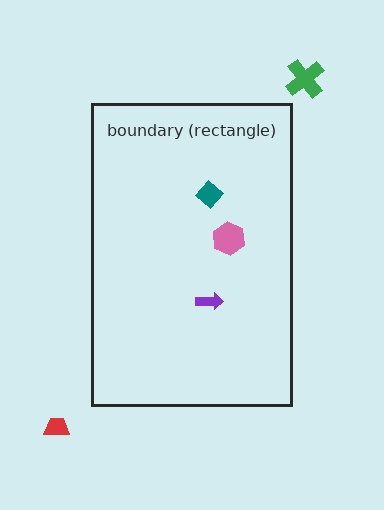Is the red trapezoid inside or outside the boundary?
Outside.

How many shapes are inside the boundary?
3 inside, 2 outside.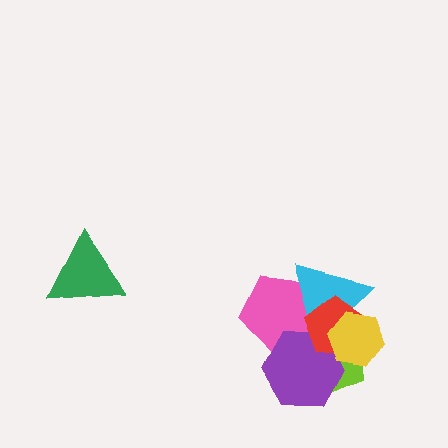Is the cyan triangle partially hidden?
Yes, it is partially covered by another shape.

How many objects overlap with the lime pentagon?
4 objects overlap with the lime pentagon.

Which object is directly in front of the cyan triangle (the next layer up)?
The red pentagon is directly in front of the cyan triangle.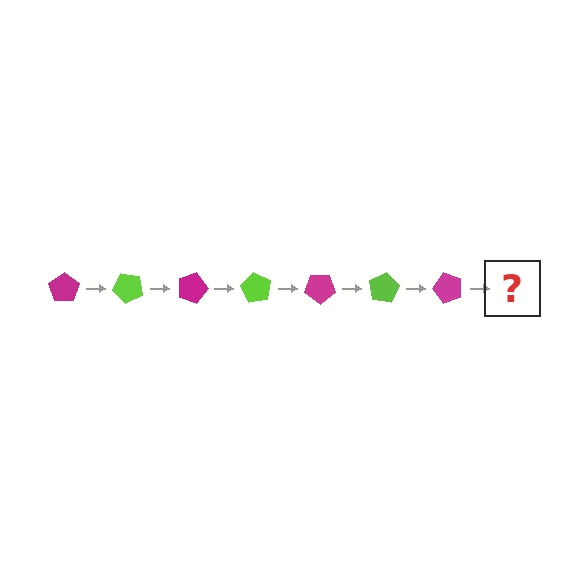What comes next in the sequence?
The next element should be a lime pentagon, rotated 315 degrees from the start.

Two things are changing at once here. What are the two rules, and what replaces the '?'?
The two rules are that it rotates 45 degrees each step and the color cycles through magenta and lime. The '?' should be a lime pentagon, rotated 315 degrees from the start.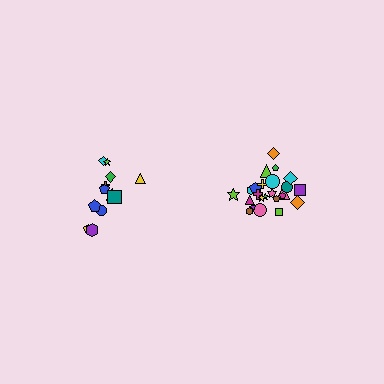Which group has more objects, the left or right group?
The right group.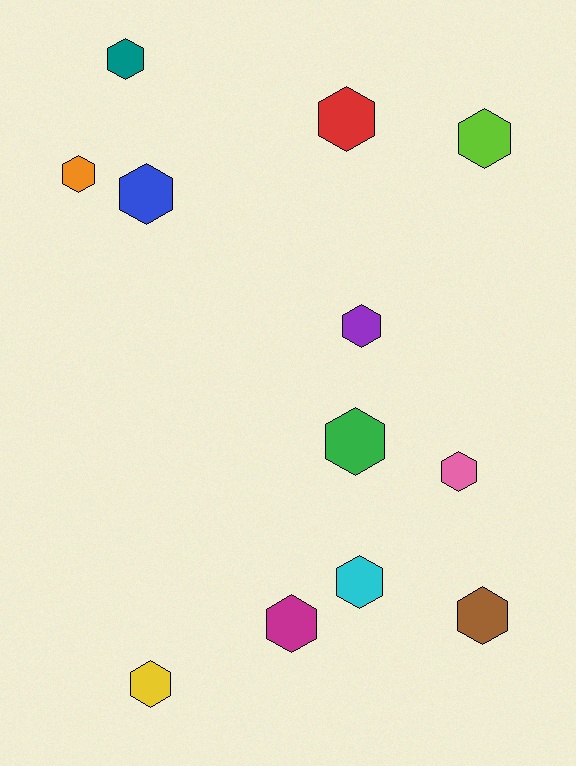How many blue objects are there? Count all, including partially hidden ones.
There is 1 blue object.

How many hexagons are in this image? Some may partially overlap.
There are 12 hexagons.